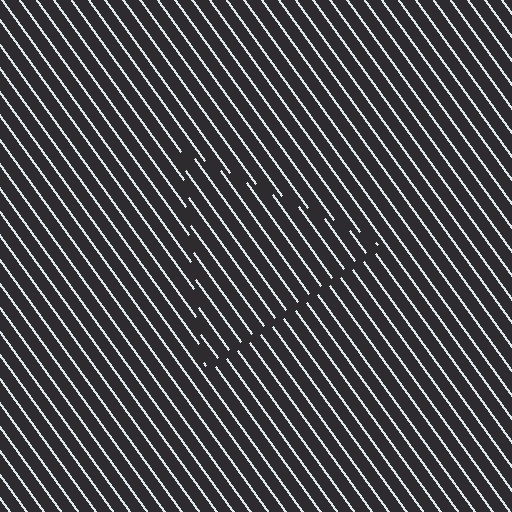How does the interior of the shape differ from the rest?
The interior of the shape contains the same grating, shifted by half a period — the contour is defined by the phase discontinuity where line-ends from the inner and outer gratings abut.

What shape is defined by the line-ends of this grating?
An illusory triangle. The interior of the shape contains the same grating, shifted by half a period — the contour is defined by the phase discontinuity where line-ends from the inner and outer gratings abut.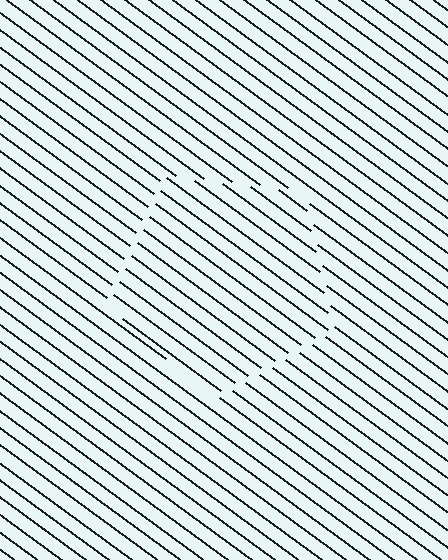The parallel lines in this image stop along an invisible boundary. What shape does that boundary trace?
An illusory pentagon. The interior of the shape contains the same grating, shifted by half a period — the contour is defined by the phase discontinuity where line-ends from the inner and outer gratings abut.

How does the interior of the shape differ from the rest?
The interior of the shape contains the same grating, shifted by half a period — the contour is defined by the phase discontinuity where line-ends from the inner and outer gratings abut.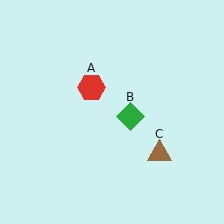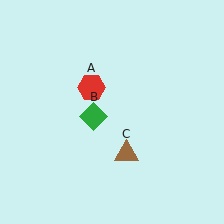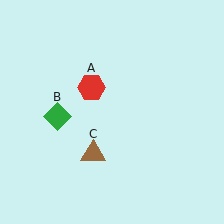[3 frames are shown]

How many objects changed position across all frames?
2 objects changed position: green diamond (object B), brown triangle (object C).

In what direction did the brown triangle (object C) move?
The brown triangle (object C) moved left.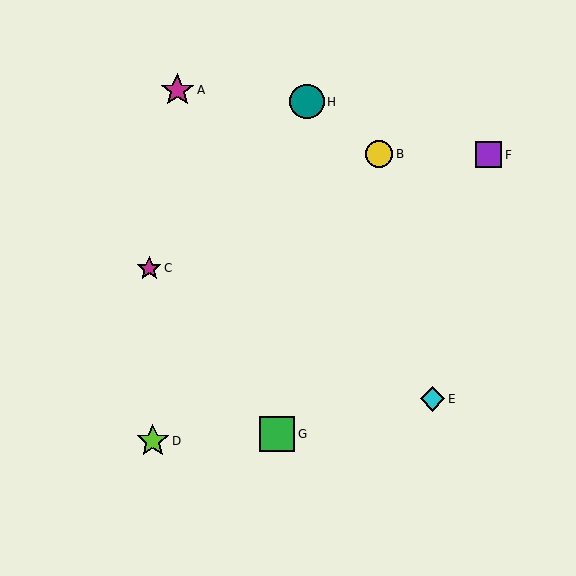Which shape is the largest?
The green square (labeled G) is the largest.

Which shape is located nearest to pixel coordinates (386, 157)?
The yellow circle (labeled B) at (379, 154) is nearest to that location.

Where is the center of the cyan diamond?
The center of the cyan diamond is at (433, 399).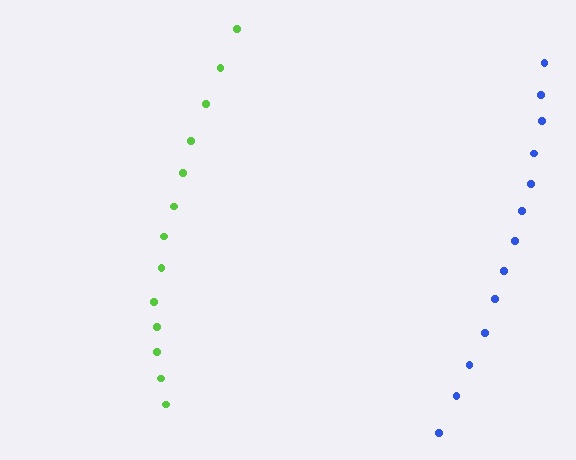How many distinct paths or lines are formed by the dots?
There are 2 distinct paths.